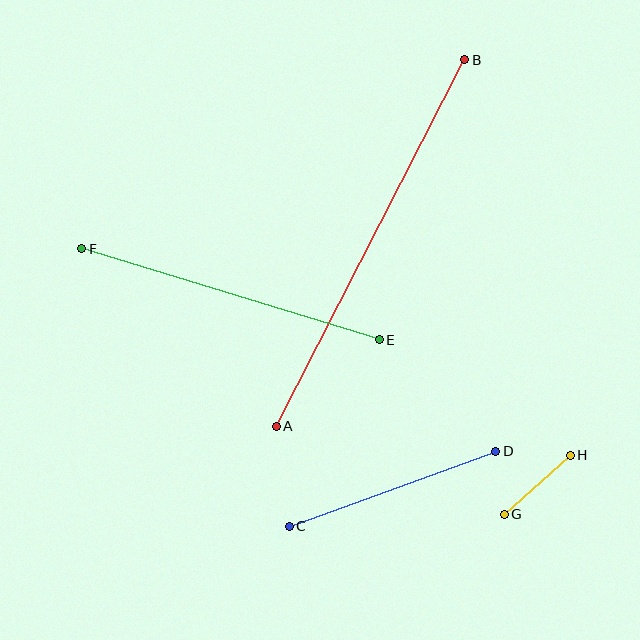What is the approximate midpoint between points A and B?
The midpoint is at approximately (371, 243) pixels.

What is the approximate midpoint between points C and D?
The midpoint is at approximately (392, 489) pixels.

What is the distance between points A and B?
The distance is approximately 412 pixels.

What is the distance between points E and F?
The distance is approximately 311 pixels.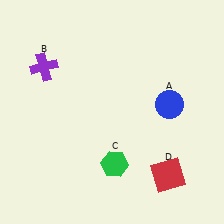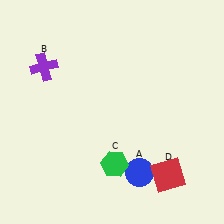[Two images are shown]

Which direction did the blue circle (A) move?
The blue circle (A) moved down.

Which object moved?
The blue circle (A) moved down.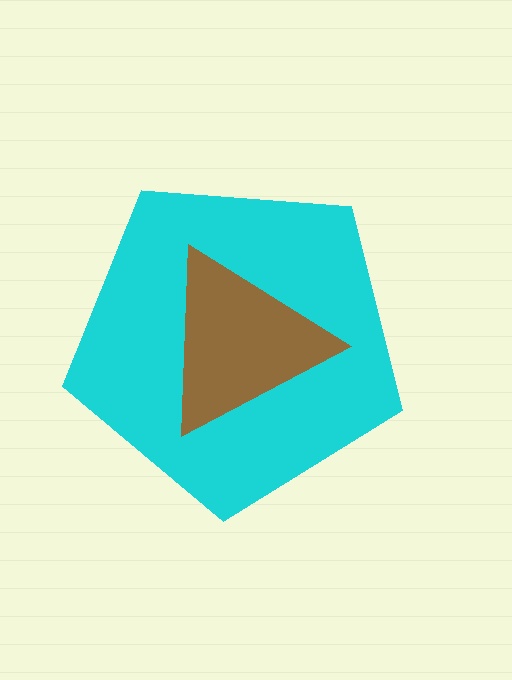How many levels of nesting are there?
2.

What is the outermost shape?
The cyan pentagon.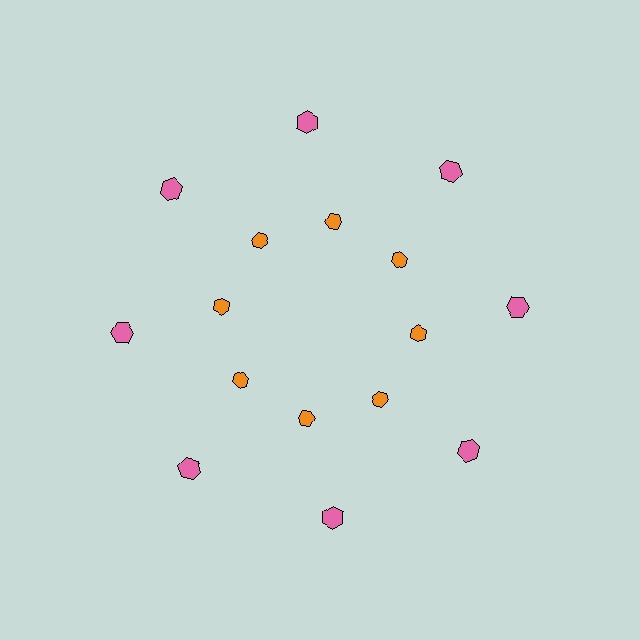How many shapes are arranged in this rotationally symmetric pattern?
There are 16 shapes, arranged in 8 groups of 2.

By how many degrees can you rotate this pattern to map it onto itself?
The pattern maps onto itself every 45 degrees of rotation.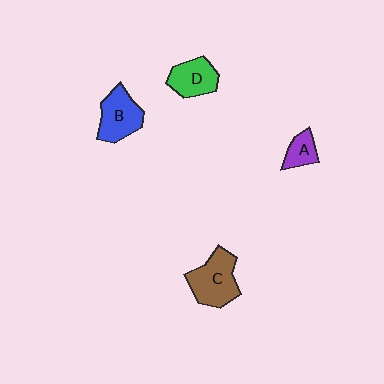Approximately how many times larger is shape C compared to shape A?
Approximately 2.3 times.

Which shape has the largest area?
Shape C (brown).